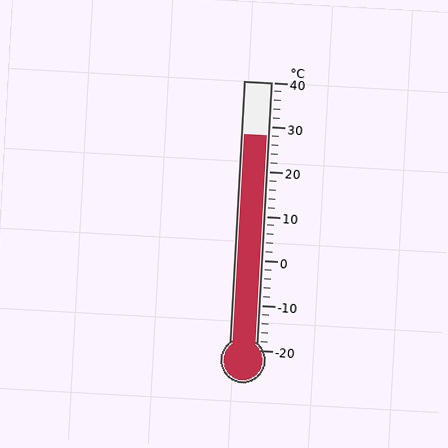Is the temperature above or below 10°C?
The temperature is above 10°C.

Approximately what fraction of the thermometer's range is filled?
The thermometer is filled to approximately 80% of its range.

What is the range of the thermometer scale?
The thermometer scale ranges from -20°C to 40°C.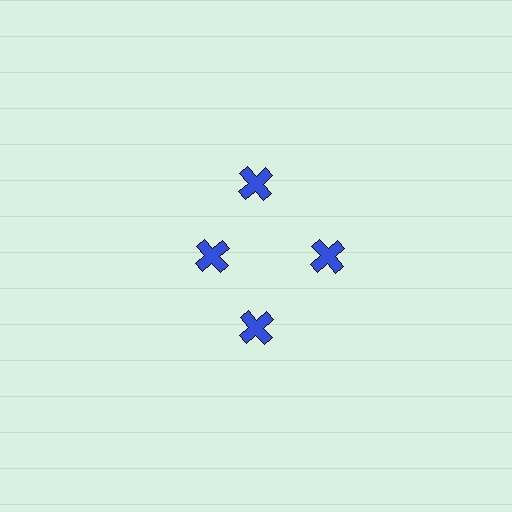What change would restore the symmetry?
The symmetry would be restored by moving it outward, back onto the ring so that all 4 crosses sit at equal angles and equal distance from the center.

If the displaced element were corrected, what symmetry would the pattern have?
It would have 4-fold rotational symmetry — the pattern would map onto itself every 90 degrees.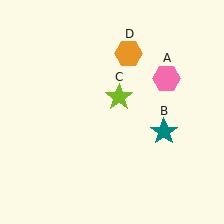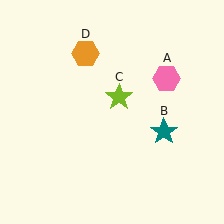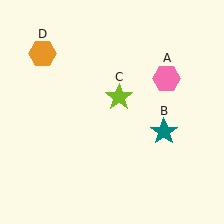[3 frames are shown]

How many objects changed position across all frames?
1 object changed position: orange hexagon (object D).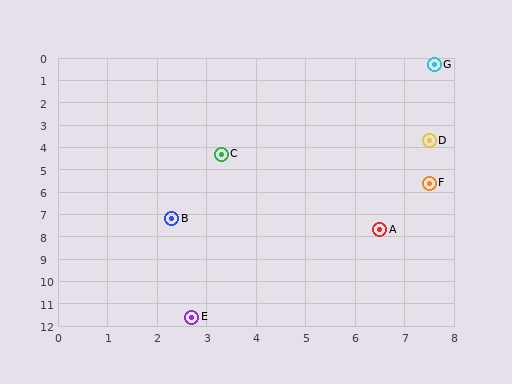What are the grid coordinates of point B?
Point B is at approximately (2.3, 7.2).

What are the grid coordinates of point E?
Point E is at approximately (2.7, 11.6).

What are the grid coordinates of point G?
Point G is at approximately (7.6, 0.3).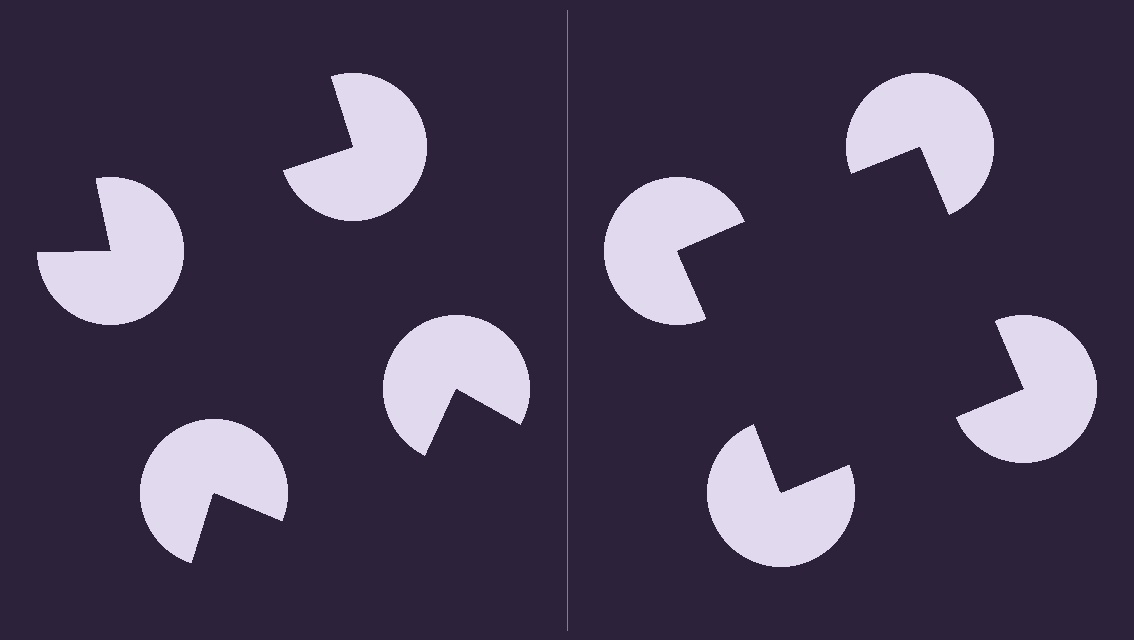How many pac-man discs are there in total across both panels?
8 — 4 on each side.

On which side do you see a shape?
An illusory square appears on the right side. On the left side the wedge cuts are rotated, so no coherent shape forms.